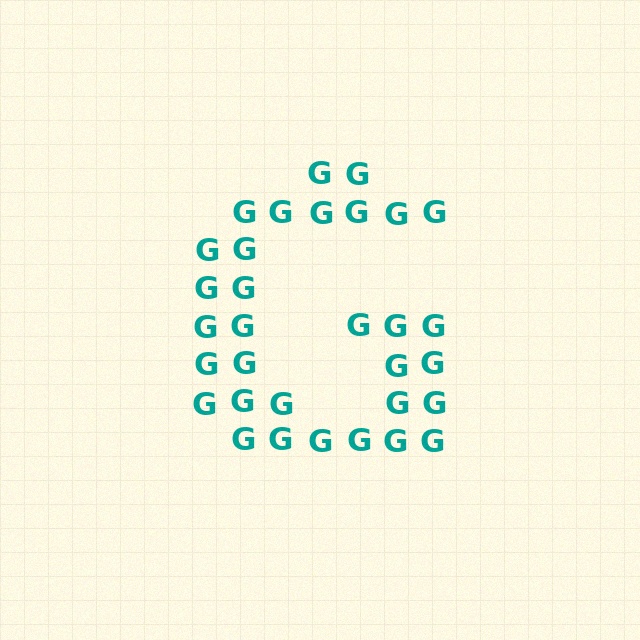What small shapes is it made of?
It is made of small letter G's.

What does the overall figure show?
The overall figure shows the letter G.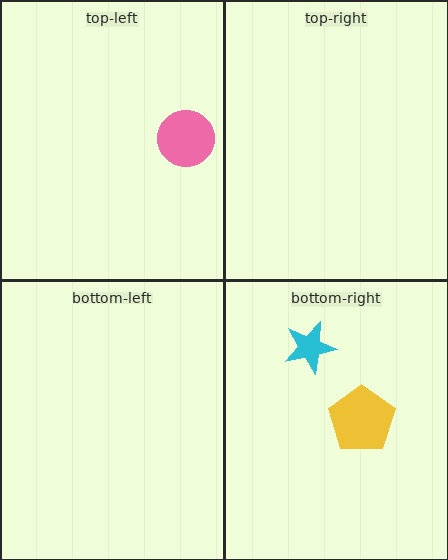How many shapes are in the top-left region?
1.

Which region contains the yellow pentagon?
The bottom-right region.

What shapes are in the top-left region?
The pink circle.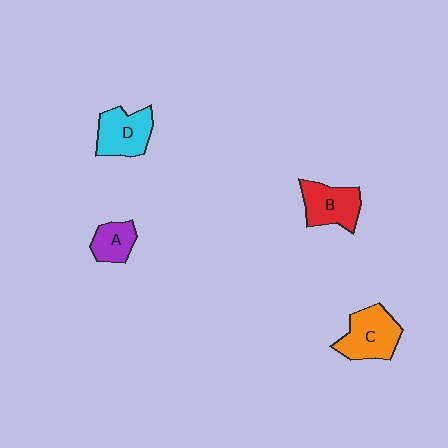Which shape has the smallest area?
Shape A (purple).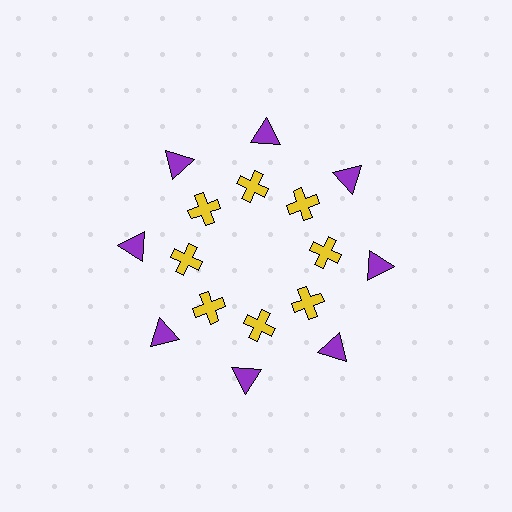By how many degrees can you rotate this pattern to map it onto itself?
The pattern maps onto itself every 45 degrees of rotation.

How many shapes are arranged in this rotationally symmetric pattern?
There are 16 shapes, arranged in 8 groups of 2.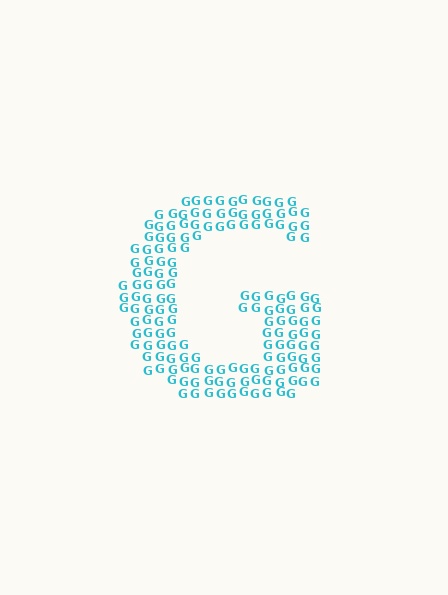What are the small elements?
The small elements are letter G's.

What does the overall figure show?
The overall figure shows the letter G.